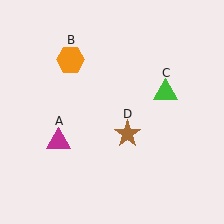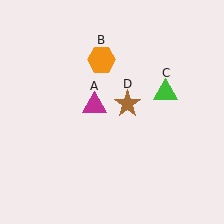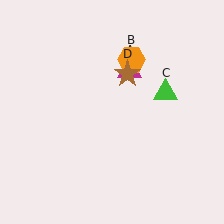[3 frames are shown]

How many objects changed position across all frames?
3 objects changed position: magenta triangle (object A), orange hexagon (object B), brown star (object D).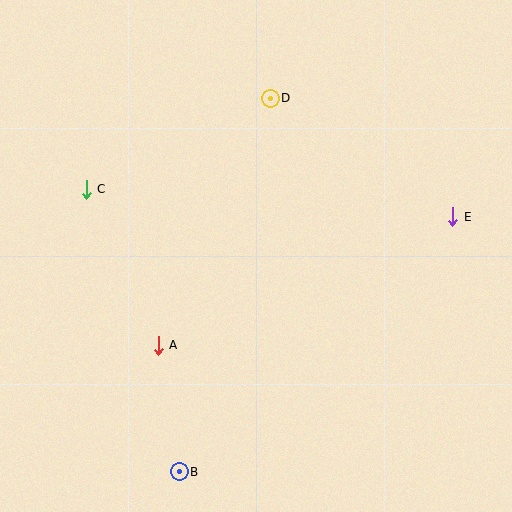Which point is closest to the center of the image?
Point A at (158, 345) is closest to the center.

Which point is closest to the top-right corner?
Point E is closest to the top-right corner.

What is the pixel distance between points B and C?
The distance between B and C is 297 pixels.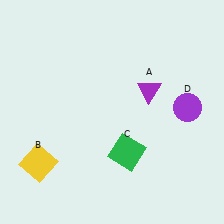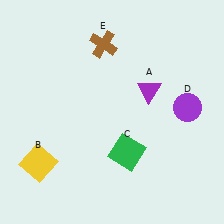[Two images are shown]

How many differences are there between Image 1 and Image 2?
There is 1 difference between the two images.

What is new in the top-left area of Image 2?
A brown cross (E) was added in the top-left area of Image 2.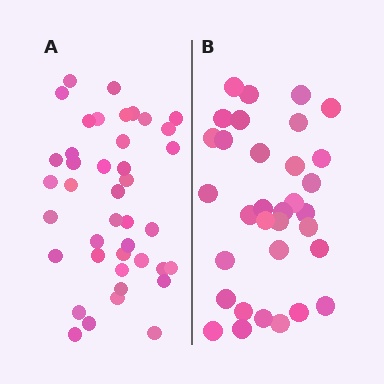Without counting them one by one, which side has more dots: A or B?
Region A (the left region) has more dots.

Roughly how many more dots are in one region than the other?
Region A has roughly 8 or so more dots than region B.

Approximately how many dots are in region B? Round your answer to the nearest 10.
About 30 dots. (The exact count is 33, which rounds to 30.)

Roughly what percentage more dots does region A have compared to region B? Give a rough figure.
About 25% more.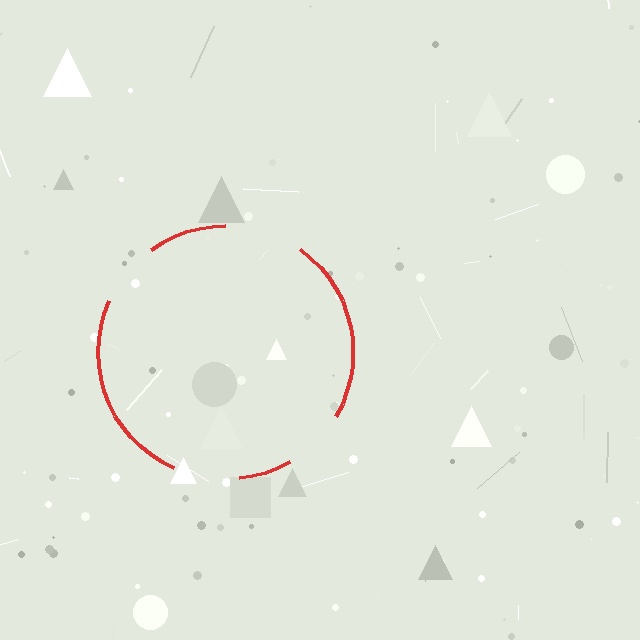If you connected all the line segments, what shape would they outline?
They would outline a circle.